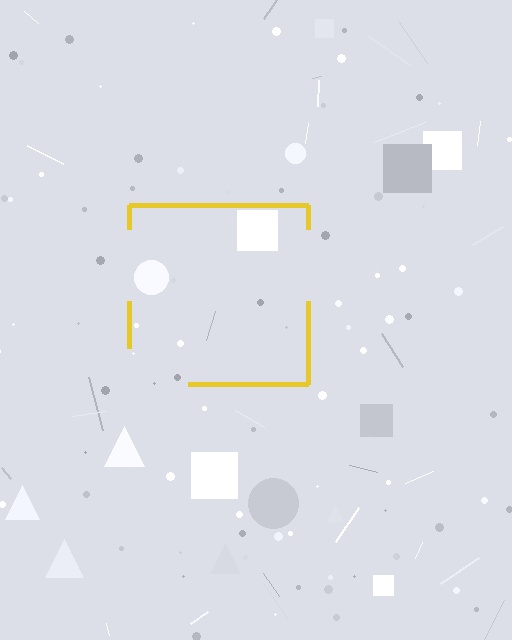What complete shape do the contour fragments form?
The contour fragments form a square.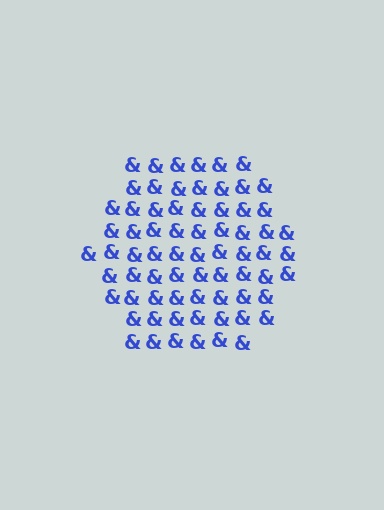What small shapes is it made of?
It is made of small ampersands.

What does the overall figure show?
The overall figure shows a hexagon.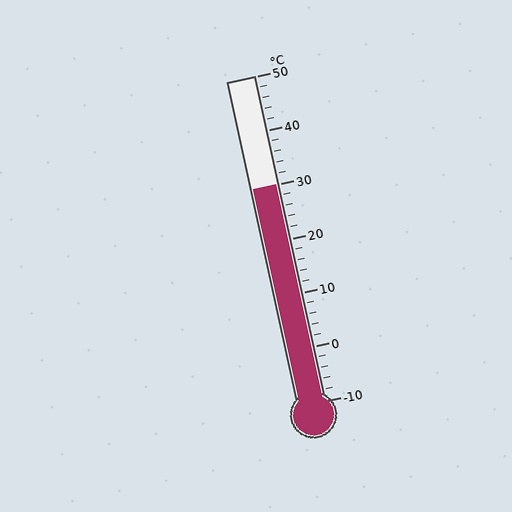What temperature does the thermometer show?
The thermometer shows approximately 30°C.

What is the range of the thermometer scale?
The thermometer scale ranges from -10°C to 50°C.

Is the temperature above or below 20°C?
The temperature is above 20°C.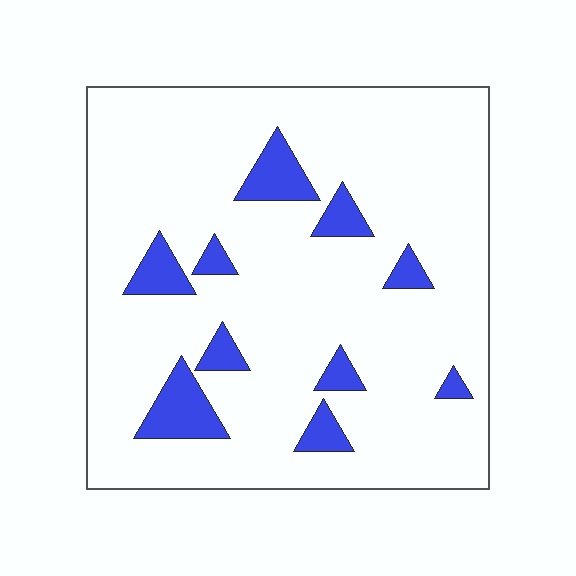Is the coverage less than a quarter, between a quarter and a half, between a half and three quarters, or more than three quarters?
Less than a quarter.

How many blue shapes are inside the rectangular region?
10.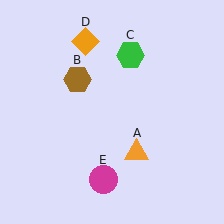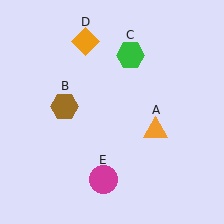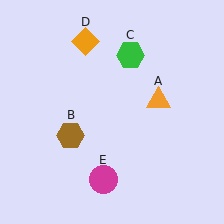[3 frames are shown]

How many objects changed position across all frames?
2 objects changed position: orange triangle (object A), brown hexagon (object B).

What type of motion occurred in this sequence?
The orange triangle (object A), brown hexagon (object B) rotated counterclockwise around the center of the scene.